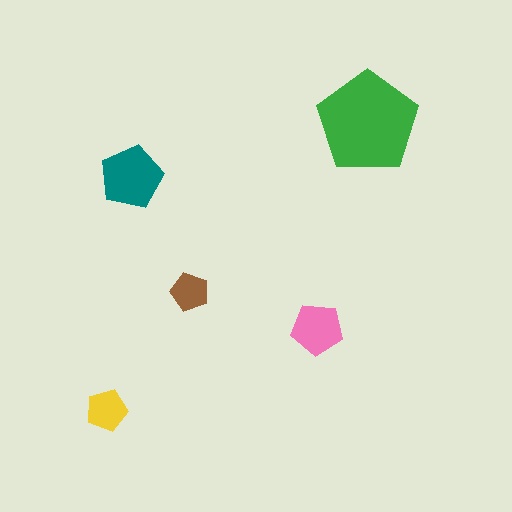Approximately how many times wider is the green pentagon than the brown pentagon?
About 2.5 times wider.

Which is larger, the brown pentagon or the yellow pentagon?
The yellow one.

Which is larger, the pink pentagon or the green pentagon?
The green one.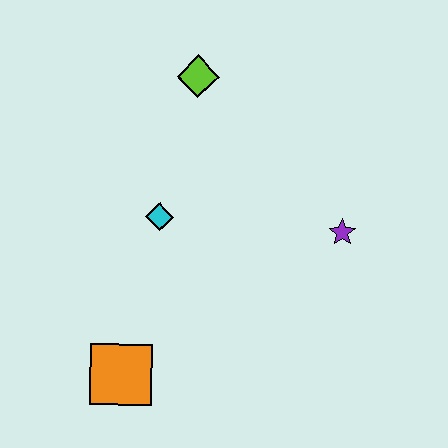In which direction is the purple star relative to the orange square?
The purple star is to the right of the orange square.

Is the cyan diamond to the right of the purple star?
No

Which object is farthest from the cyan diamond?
The purple star is farthest from the cyan diamond.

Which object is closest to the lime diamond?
The cyan diamond is closest to the lime diamond.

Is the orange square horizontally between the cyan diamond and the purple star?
No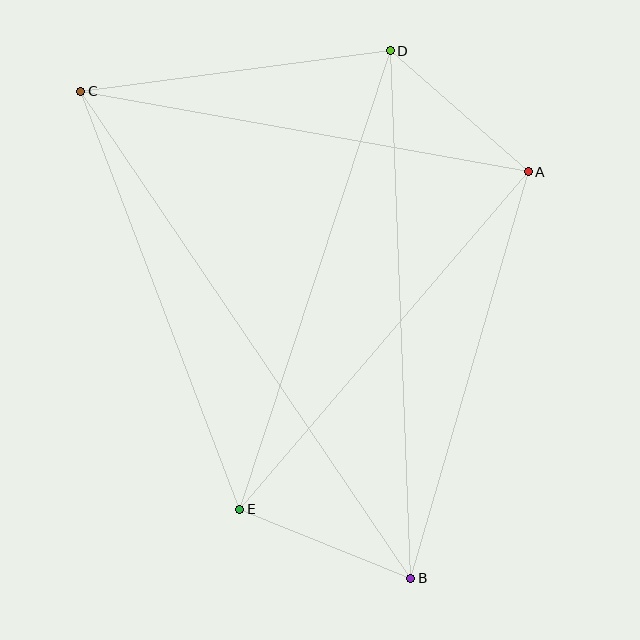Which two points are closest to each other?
Points A and D are closest to each other.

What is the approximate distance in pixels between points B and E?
The distance between B and E is approximately 184 pixels.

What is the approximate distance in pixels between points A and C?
The distance between A and C is approximately 455 pixels.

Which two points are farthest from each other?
Points B and C are farthest from each other.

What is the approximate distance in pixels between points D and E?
The distance between D and E is approximately 482 pixels.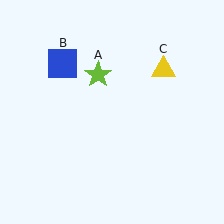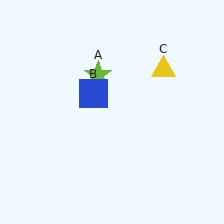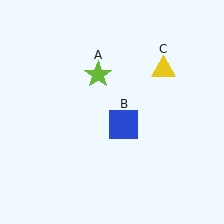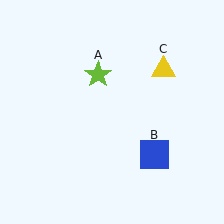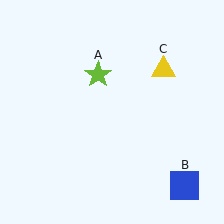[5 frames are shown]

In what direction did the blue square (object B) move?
The blue square (object B) moved down and to the right.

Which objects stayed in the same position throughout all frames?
Lime star (object A) and yellow triangle (object C) remained stationary.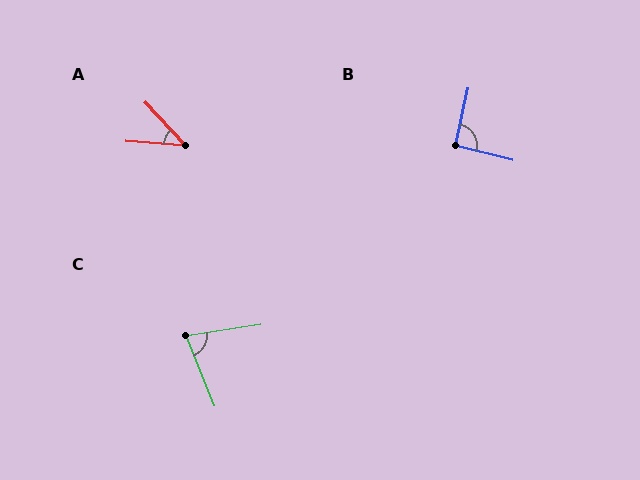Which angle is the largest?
B, at approximately 92 degrees.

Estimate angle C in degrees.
Approximately 76 degrees.